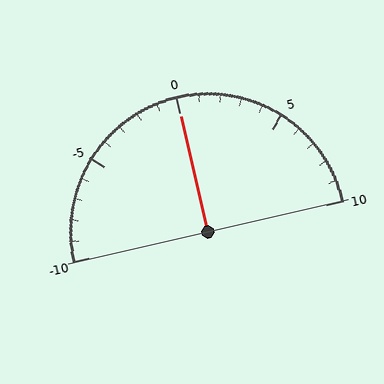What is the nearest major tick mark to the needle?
The nearest major tick mark is 0.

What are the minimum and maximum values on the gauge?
The gauge ranges from -10 to 10.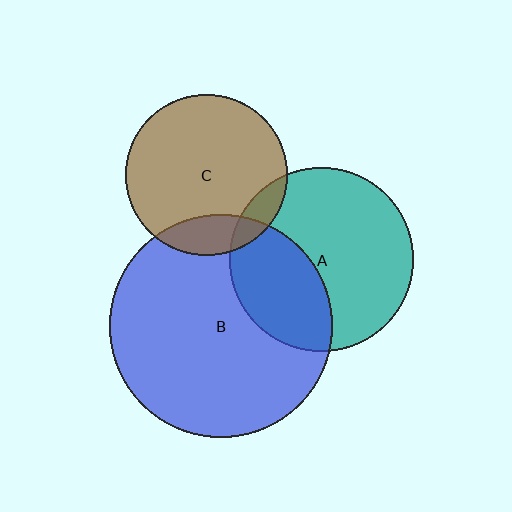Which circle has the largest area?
Circle B (blue).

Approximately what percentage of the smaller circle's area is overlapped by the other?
Approximately 15%.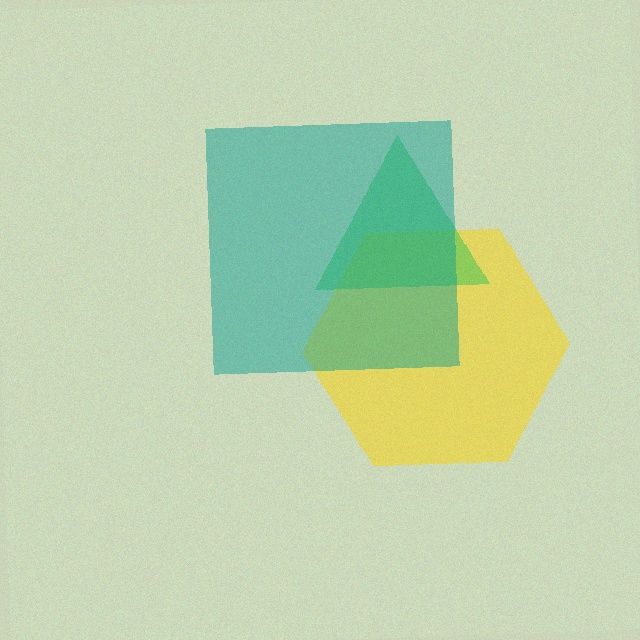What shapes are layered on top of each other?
The layered shapes are: a yellow hexagon, a green triangle, a teal square.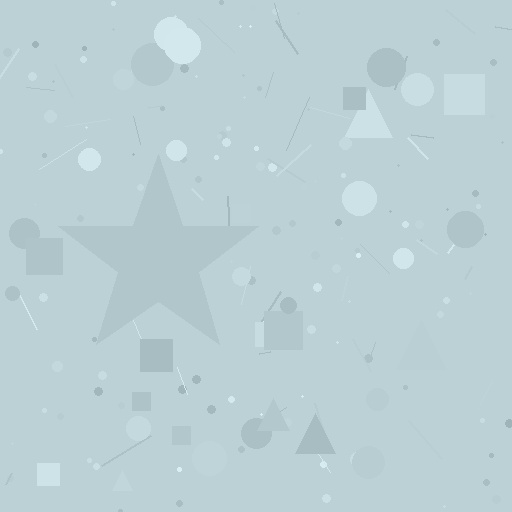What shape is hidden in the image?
A star is hidden in the image.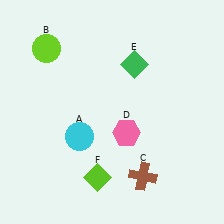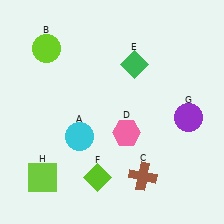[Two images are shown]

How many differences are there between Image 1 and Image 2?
There are 2 differences between the two images.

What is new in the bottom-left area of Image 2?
A lime square (H) was added in the bottom-left area of Image 2.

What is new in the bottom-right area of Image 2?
A purple circle (G) was added in the bottom-right area of Image 2.